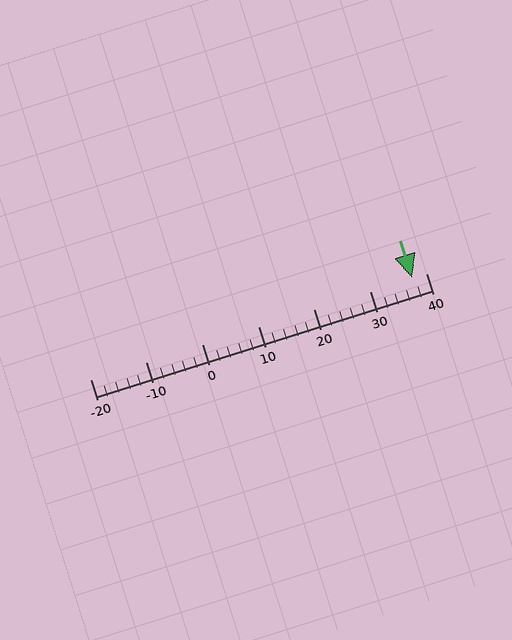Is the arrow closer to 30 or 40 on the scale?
The arrow is closer to 40.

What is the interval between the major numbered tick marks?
The major tick marks are spaced 10 units apart.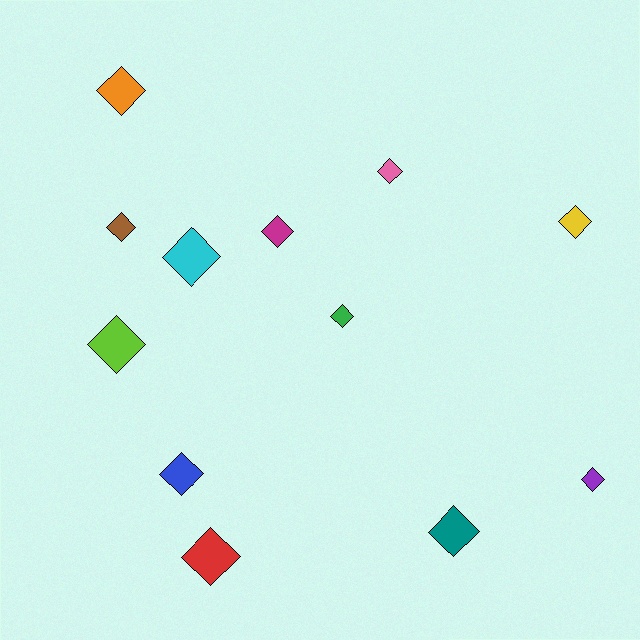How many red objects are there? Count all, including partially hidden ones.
There is 1 red object.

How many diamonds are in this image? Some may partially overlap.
There are 12 diamonds.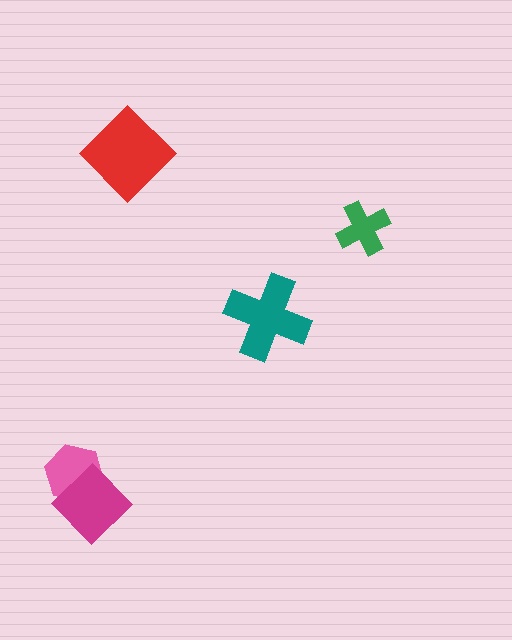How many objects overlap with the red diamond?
0 objects overlap with the red diamond.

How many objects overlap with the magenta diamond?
1 object overlaps with the magenta diamond.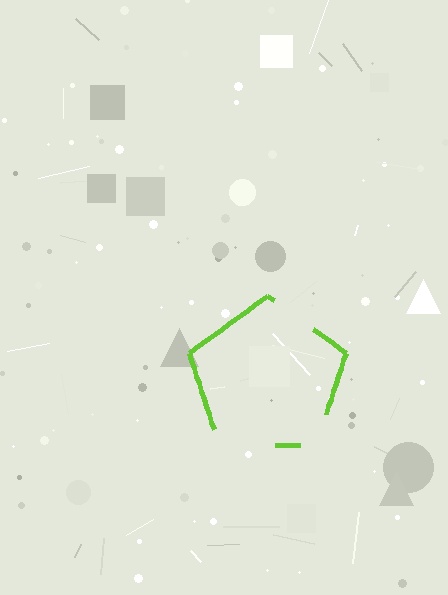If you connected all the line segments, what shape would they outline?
They would outline a pentagon.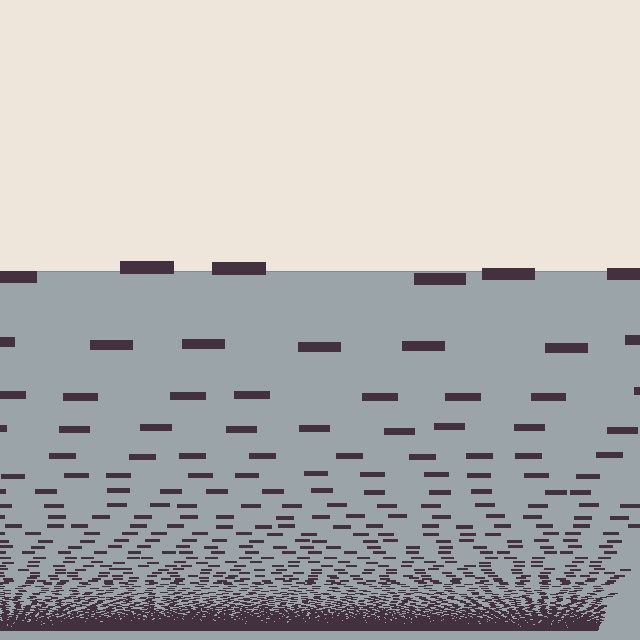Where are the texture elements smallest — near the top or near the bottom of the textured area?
Near the bottom.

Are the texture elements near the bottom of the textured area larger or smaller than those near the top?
Smaller. The gradient is inverted — elements near the bottom are smaller and denser.